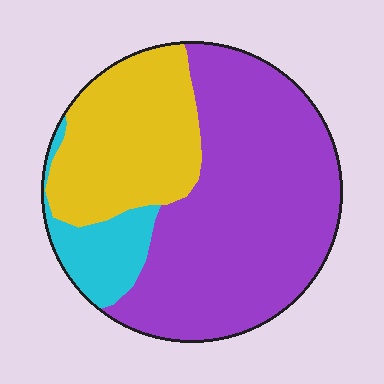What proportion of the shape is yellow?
Yellow takes up about one quarter (1/4) of the shape.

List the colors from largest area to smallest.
From largest to smallest: purple, yellow, cyan.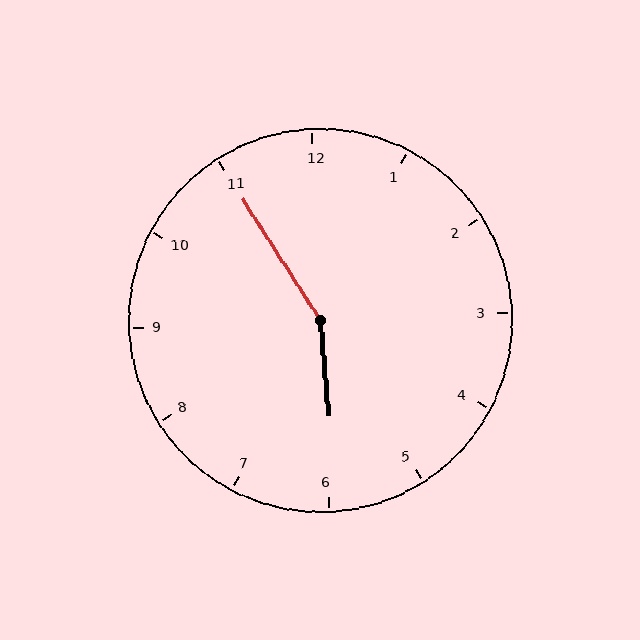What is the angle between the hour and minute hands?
Approximately 152 degrees.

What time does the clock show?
5:55.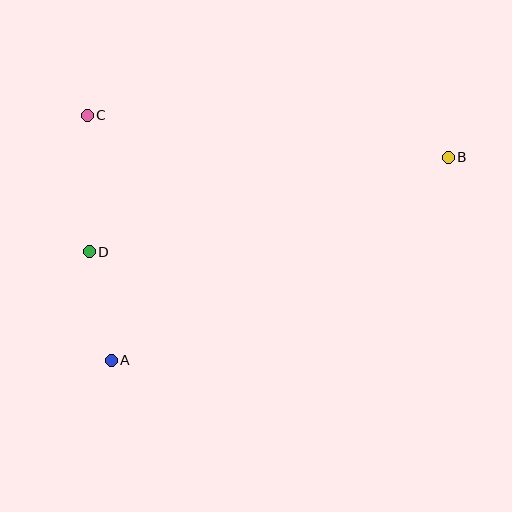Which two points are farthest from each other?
Points A and B are farthest from each other.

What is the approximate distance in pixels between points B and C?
The distance between B and C is approximately 364 pixels.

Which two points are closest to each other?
Points A and D are closest to each other.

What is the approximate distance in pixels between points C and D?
The distance between C and D is approximately 137 pixels.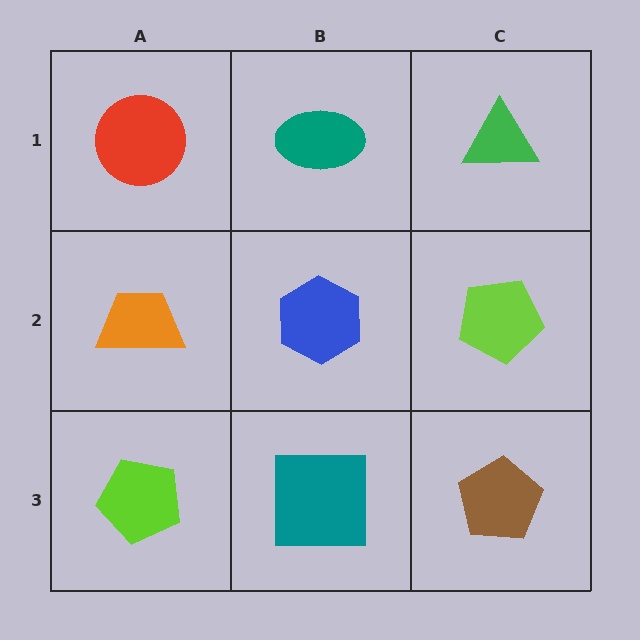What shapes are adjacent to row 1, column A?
An orange trapezoid (row 2, column A), a teal ellipse (row 1, column B).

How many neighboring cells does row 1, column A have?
2.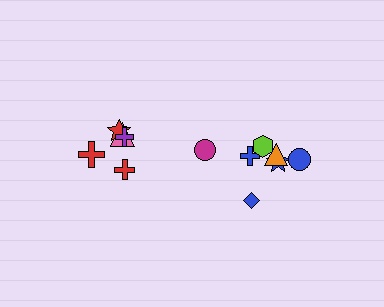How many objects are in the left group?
There are 5 objects.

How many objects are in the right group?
There are 7 objects.